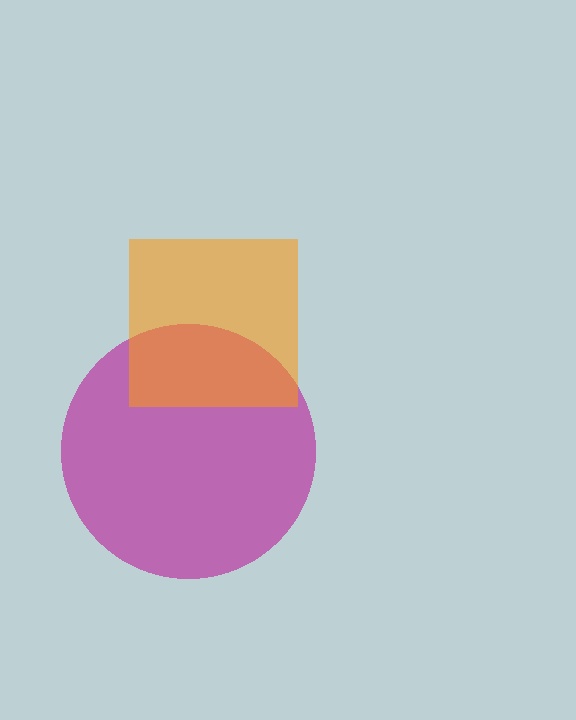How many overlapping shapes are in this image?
There are 2 overlapping shapes in the image.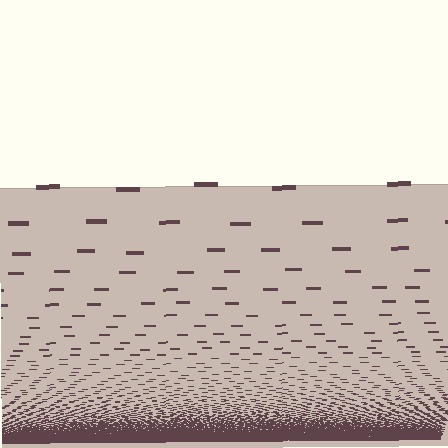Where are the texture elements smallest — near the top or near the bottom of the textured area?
Near the bottom.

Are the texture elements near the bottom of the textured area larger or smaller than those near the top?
Smaller. The gradient is inverted — elements near the bottom are smaller and denser.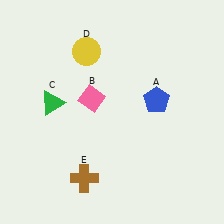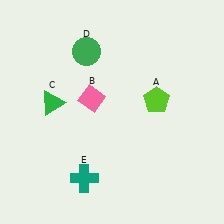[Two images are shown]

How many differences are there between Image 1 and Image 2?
There are 3 differences between the two images.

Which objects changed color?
A changed from blue to lime. D changed from yellow to green. E changed from brown to teal.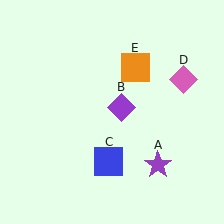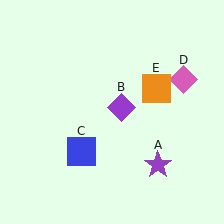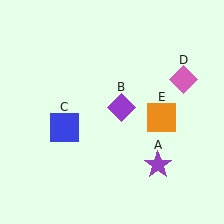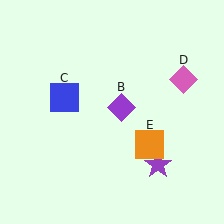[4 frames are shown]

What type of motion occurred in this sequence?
The blue square (object C), orange square (object E) rotated clockwise around the center of the scene.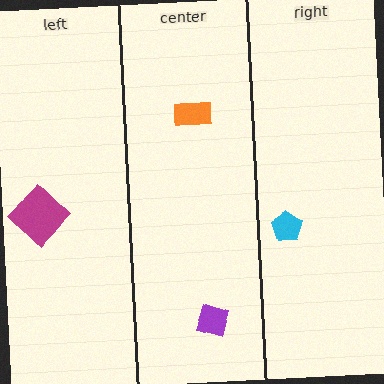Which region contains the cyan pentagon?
The right region.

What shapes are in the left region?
The magenta diamond.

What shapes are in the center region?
The purple diamond, the orange rectangle.